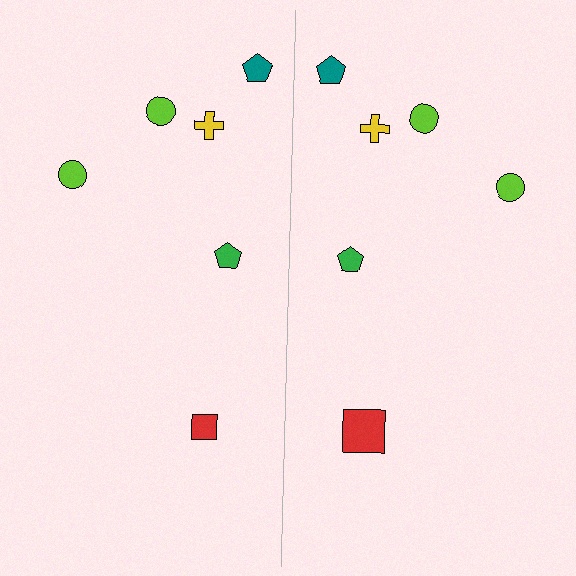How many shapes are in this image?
There are 12 shapes in this image.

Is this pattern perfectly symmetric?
No, the pattern is not perfectly symmetric. The red square on the right side has a different size than its mirror counterpart.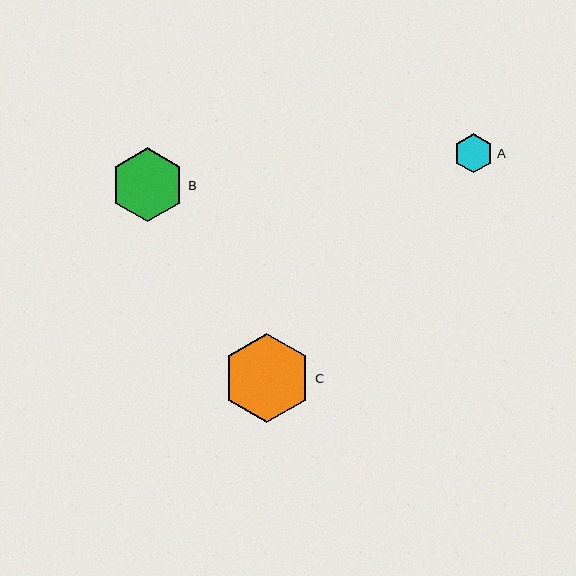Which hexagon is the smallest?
Hexagon A is the smallest with a size of approximately 40 pixels.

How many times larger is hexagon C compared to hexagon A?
Hexagon C is approximately 2.2 times the size of hexagon A.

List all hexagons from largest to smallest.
From largest to smallest: C, B, A.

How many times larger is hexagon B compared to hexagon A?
Hexagon B is approximately 1.9 times the size of hexagon A.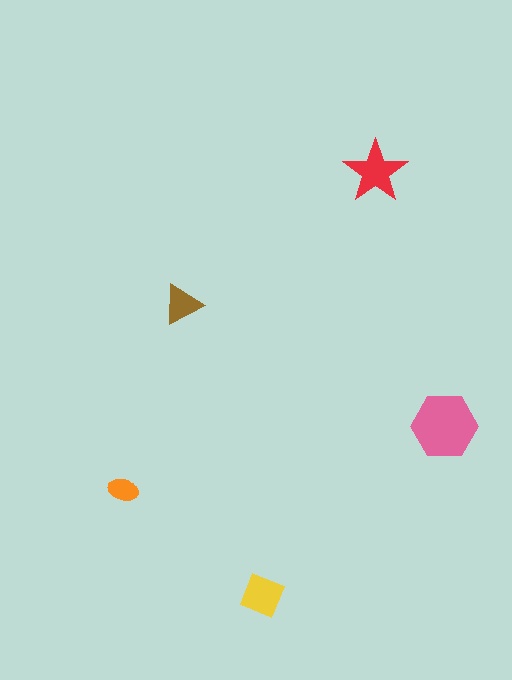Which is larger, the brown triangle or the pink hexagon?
The pink hexagon.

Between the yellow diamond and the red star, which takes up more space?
The red star.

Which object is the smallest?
The orange ellipse.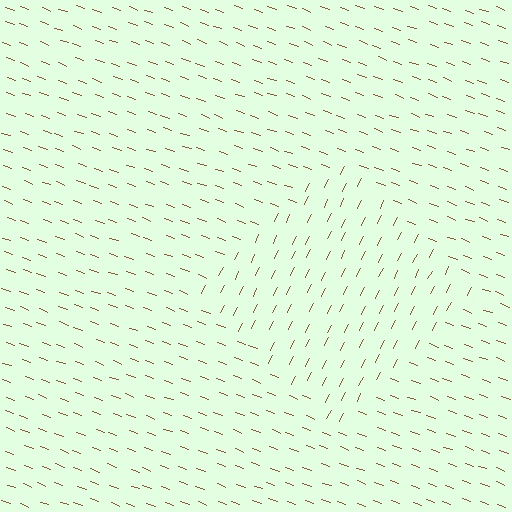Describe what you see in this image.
The image is filled with small brown line segments. A diamond region in the image has lines oriented differently from the surrounding lines, creating a visible texture boundary.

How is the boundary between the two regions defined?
The boundary is defined purely by a change in line orientation (approximately 84 degrees difference). All lines are the same color and thickness.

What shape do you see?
I see a diamond.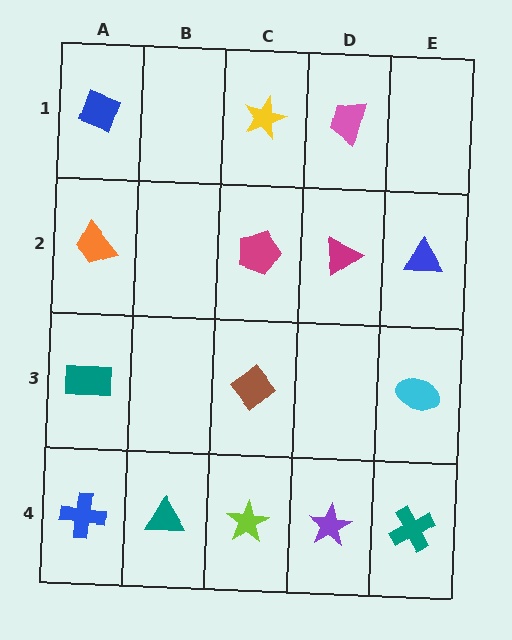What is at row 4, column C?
A lime star.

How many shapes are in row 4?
5 shapes.